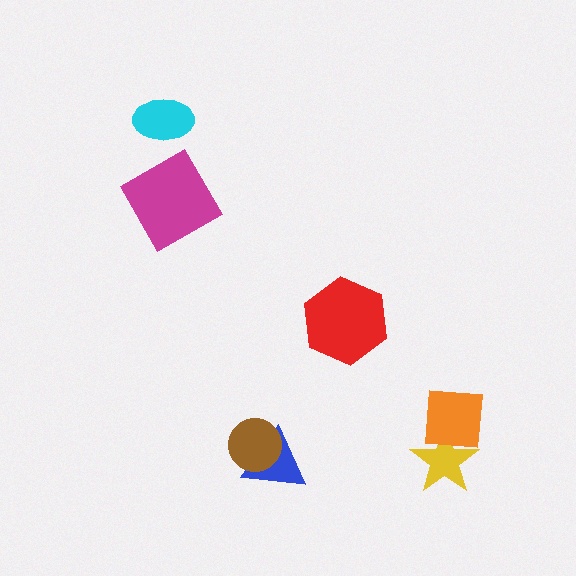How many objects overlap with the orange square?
1 object overlaps with the orange square.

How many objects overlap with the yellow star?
1 object overlaps with the yellow star.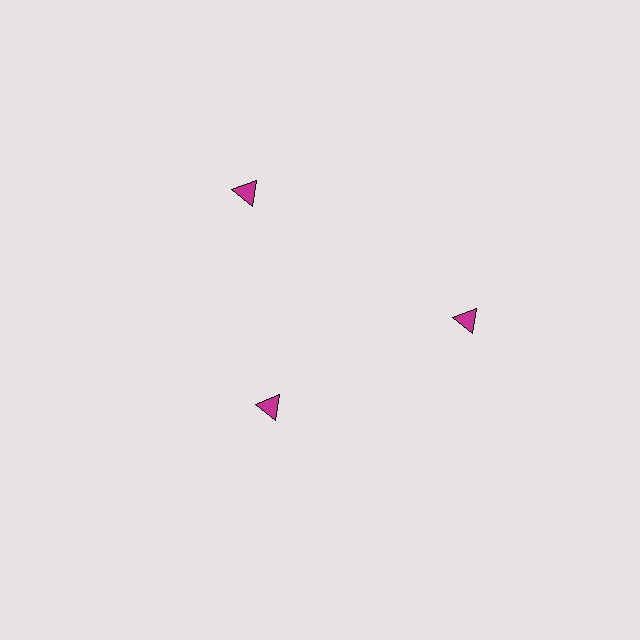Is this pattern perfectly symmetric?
No. The 3 magenta triangles are arranged in a ring, but one element near the 7 o'clock position is pulled inward toward the center, breaking the 3-fold rotational symmetry.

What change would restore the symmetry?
The symmetry would be restored by moving it outward, back onto the ring so that all 3 triangles sit at equal angles and equal distance from the center.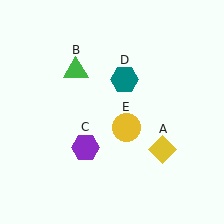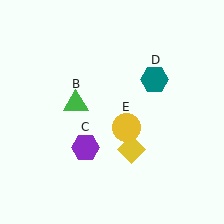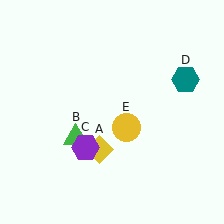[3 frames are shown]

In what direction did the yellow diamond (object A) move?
The yellow diamond (object A) moved left.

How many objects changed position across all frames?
3 objects changed position: yellow diamond (object A), green triangle (object B), teal hexagon (object D).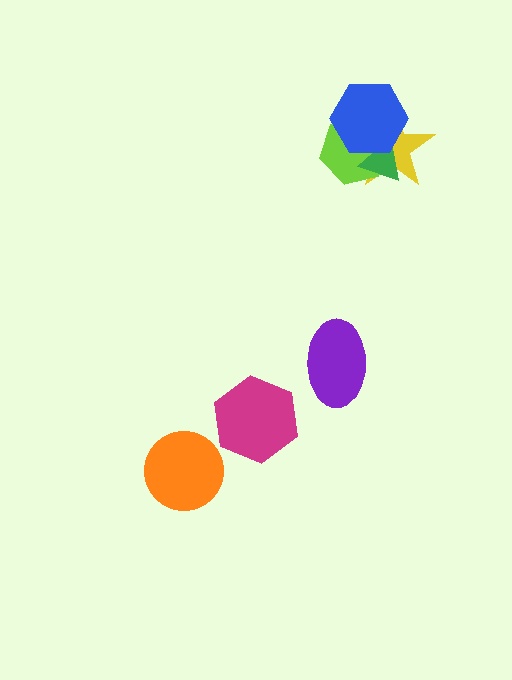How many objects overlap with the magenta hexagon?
0 objects overlap with the magenta hexagon.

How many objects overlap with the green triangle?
3 objects overlap with the green triangle.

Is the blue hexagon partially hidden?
No, no other shape covers it.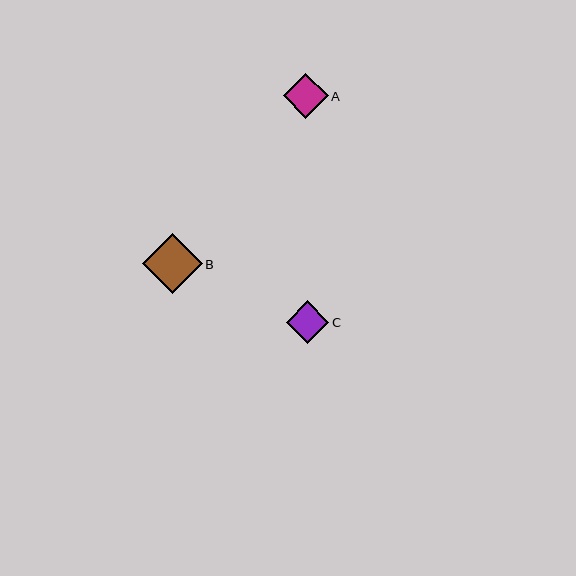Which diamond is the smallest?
Diamond C is the smallest with a size of approximately 43 pixels.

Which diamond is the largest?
Diamond B is the largest with a size of approximately 60 pixels.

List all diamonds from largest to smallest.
From largest to smallest: B, A, C.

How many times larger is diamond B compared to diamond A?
Diamond B is approximately 1.3 times the size of diamond A.